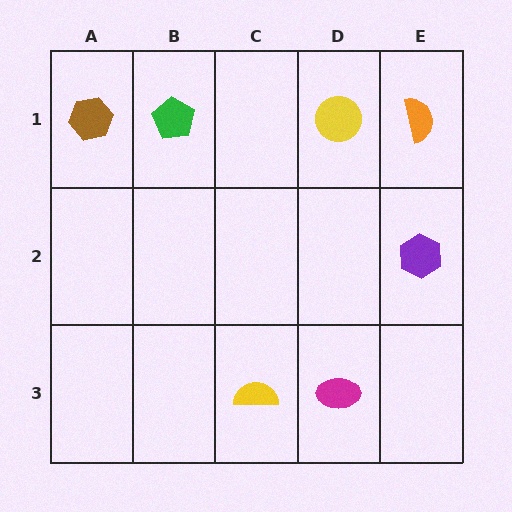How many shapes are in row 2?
1 shape.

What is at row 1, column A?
A brown hexagon.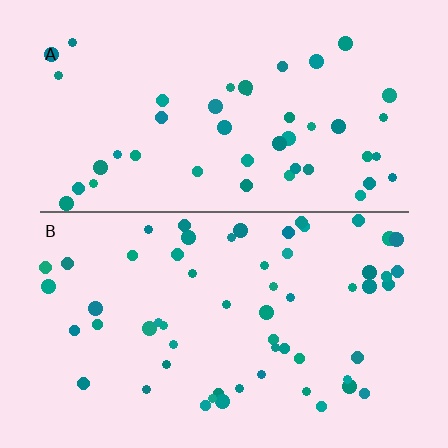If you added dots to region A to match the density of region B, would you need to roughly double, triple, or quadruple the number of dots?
Approximately double.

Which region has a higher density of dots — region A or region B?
B (the bottom).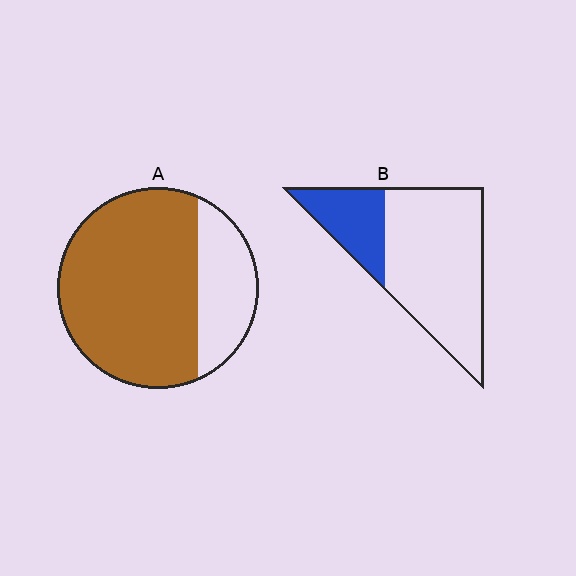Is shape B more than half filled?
No.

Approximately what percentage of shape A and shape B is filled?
A is approximately 75% and B is approximately 25%.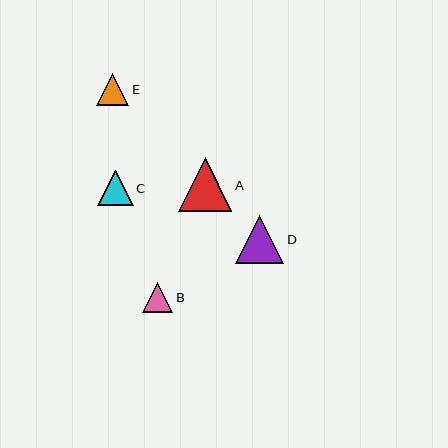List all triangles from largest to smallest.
From largest to smallest: A, D, C, E, B.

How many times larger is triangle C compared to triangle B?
Triangle C is approximately 1.2 times the size of triangle B.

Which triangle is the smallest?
Triangle B is the smallest with a size of approximately 30 pixels.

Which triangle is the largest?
Triangle A is the largest with a size of approximately 54 pixels.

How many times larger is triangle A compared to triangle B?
Triangle A is approximately 1.8 times the size of triangle B.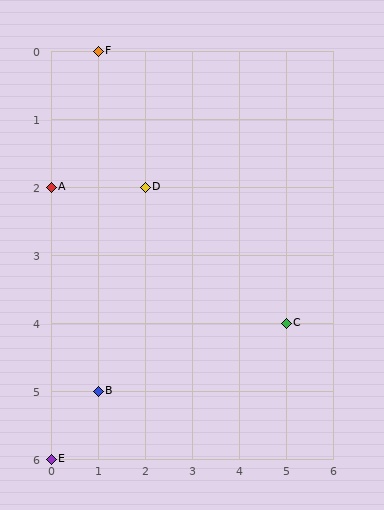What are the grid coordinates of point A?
Point A is at grid coordinates (0, 2).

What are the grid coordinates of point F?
Point F is at grid coordinates (1, 0).